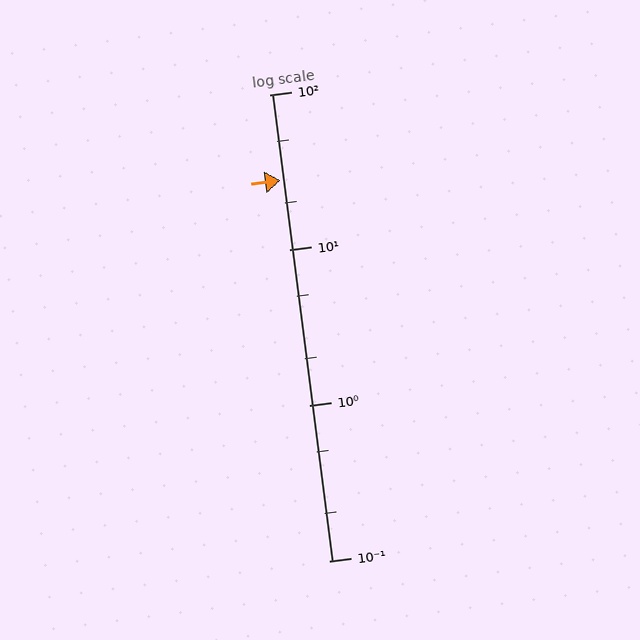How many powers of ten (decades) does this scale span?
The scale spans 3 decades, from 0.1 to 100.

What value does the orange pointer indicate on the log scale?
The pointer indicates approximately 28.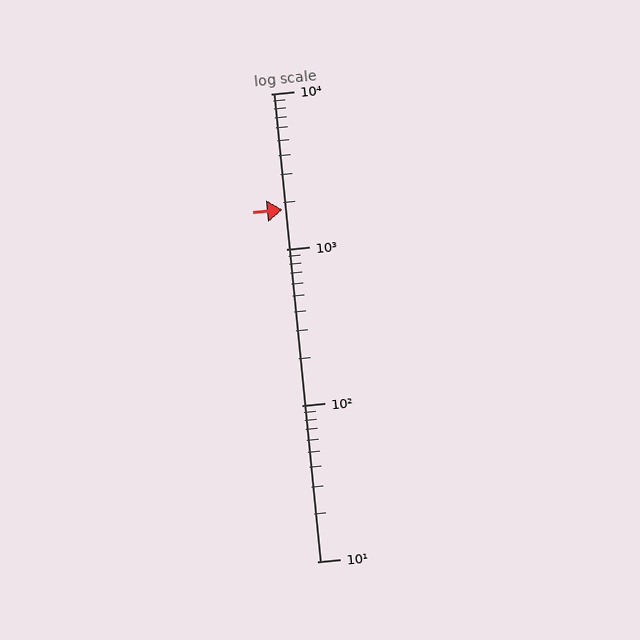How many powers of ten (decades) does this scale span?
The scale spans 3 decades, from 10 to 10000.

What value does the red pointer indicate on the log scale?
The pointer indicates approximately 1800.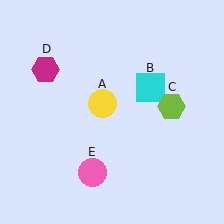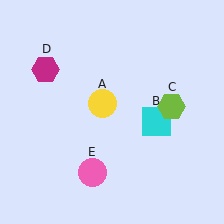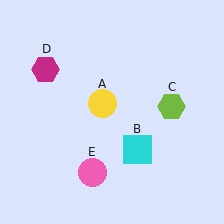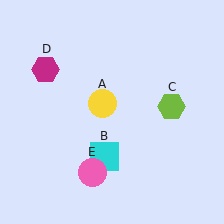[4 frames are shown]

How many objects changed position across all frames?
1 object changed position: cyan square (object B).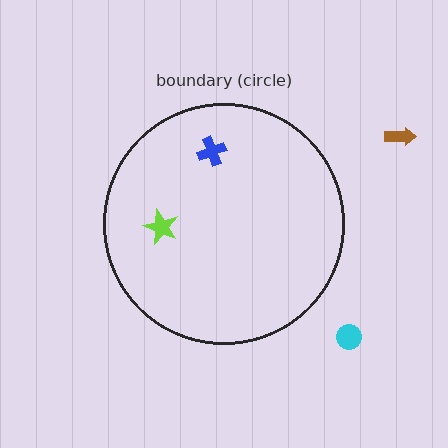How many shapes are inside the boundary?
2 inside, 2 outside.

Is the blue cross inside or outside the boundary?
Inside.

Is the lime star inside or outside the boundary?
Inside.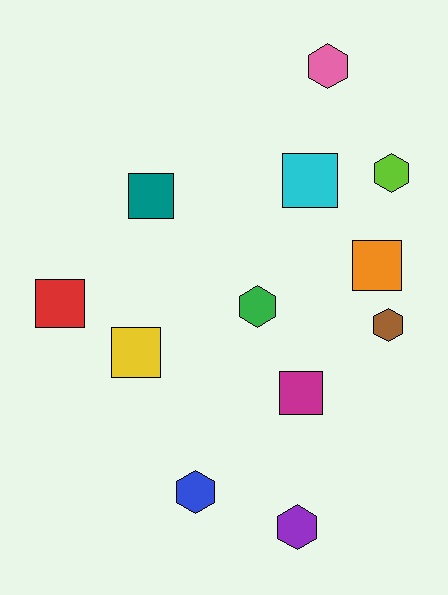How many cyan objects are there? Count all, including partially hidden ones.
There is 1 cyan object.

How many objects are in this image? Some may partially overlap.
There are 12 objects.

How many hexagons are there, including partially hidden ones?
There are 6 hexagons.